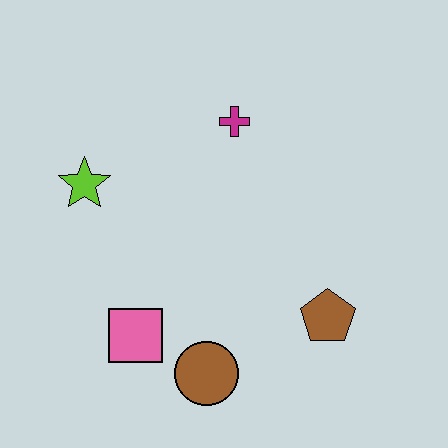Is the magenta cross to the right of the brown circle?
Yes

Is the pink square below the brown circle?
No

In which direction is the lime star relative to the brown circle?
The lime star is above the brown circle.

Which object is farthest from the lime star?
The brown pentagon is farthest from the lime star.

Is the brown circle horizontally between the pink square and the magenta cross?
Yes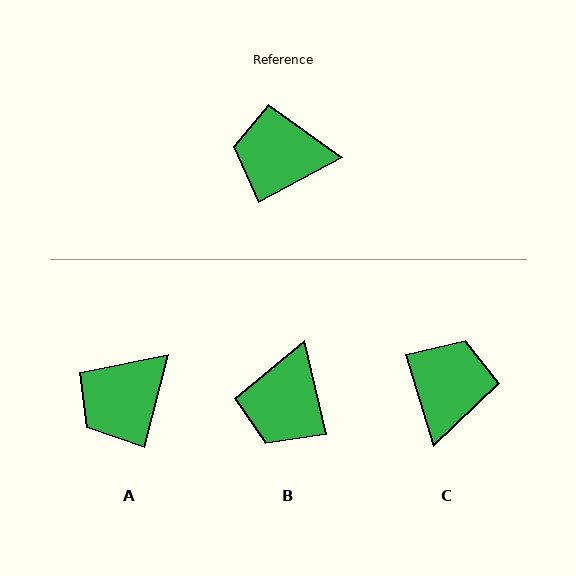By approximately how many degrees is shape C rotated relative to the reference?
Approximately 101 degrees clockwise.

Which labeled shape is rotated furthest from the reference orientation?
C, about 101 degrees away.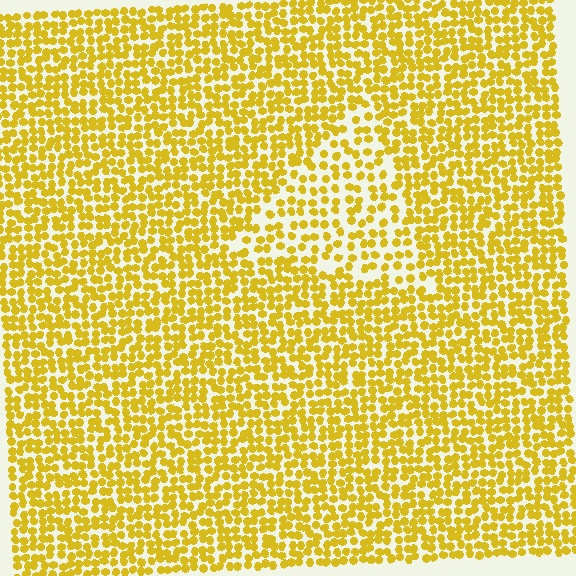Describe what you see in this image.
The image contains small yellow elements arranged at two different densities. A triangle-shaped region is visible where the elements are less densely packed than the surrounding area.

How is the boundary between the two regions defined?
The boundary is defined by a change in element density (approximately 1.7x ratio). All elements are the same color, size, and shape.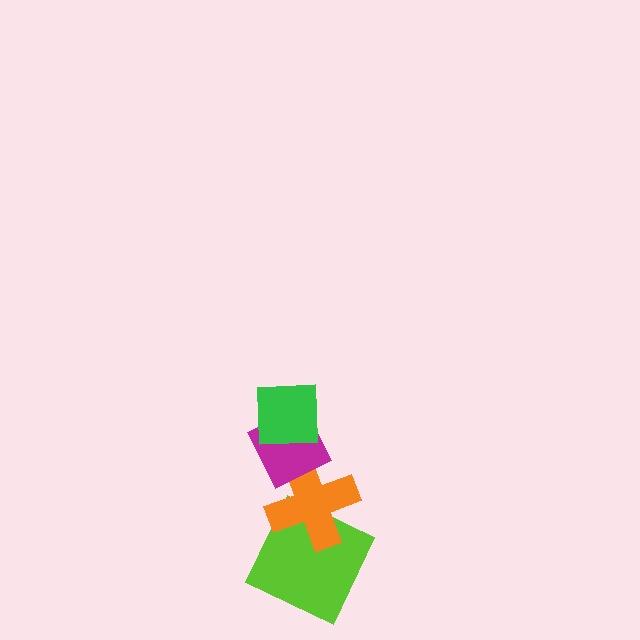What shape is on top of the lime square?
The orange cross is on top of the lime square.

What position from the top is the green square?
The green square is 1st from the top.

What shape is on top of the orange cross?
The magenta diamond is on top of the orange cross.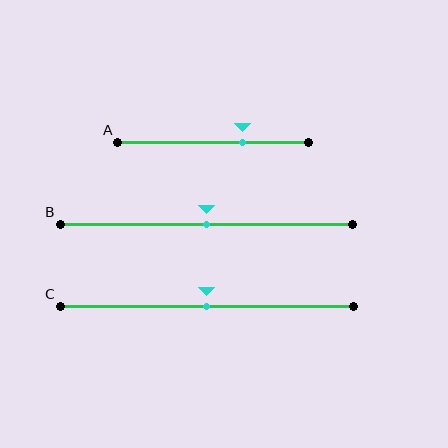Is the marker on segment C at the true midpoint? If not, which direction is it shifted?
Yes, the marker on segment C is at the true midpoint.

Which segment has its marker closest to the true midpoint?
Segment B has its marker closest to the true midpoint.